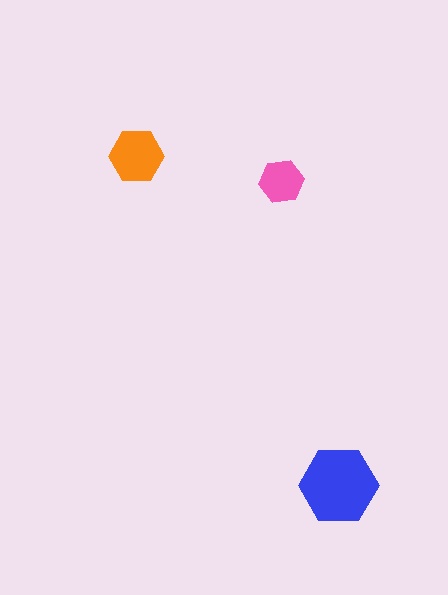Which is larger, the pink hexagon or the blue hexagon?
The blue one.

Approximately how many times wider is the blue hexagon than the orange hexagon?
About 1.5 times wider.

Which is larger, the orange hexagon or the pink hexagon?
The orange one.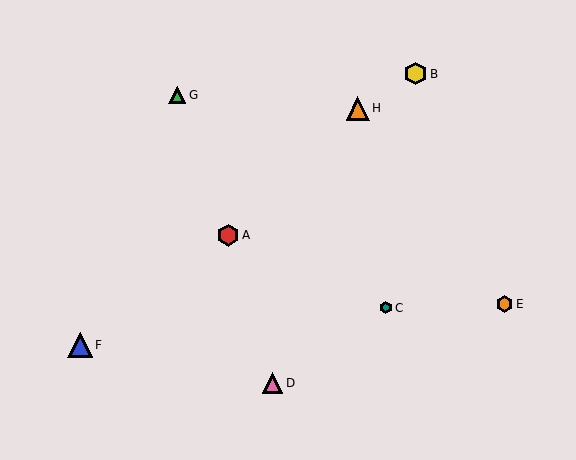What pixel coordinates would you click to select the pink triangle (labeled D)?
Click at (272, 383) to select the pink triangle D.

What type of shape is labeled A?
Shape A is a red hexagon.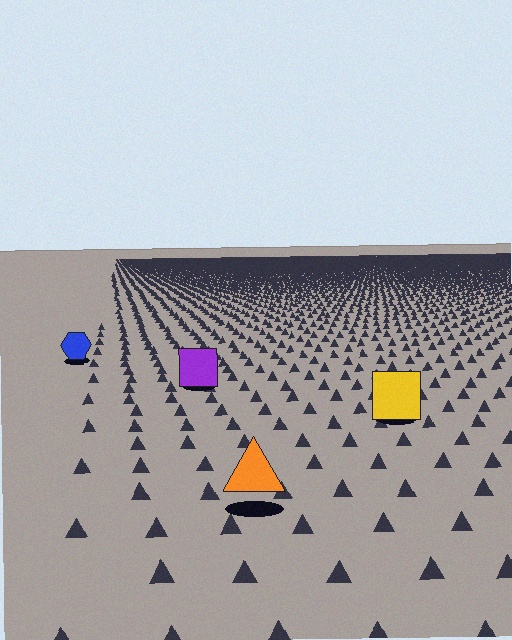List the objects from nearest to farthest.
From nearest to farthest: the orange triangle, the yellow square, the purple square, the blue hexagon.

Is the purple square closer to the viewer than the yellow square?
No. The yellow square is closer — you can tell from the texture gradient: the ground texture is coarser near it.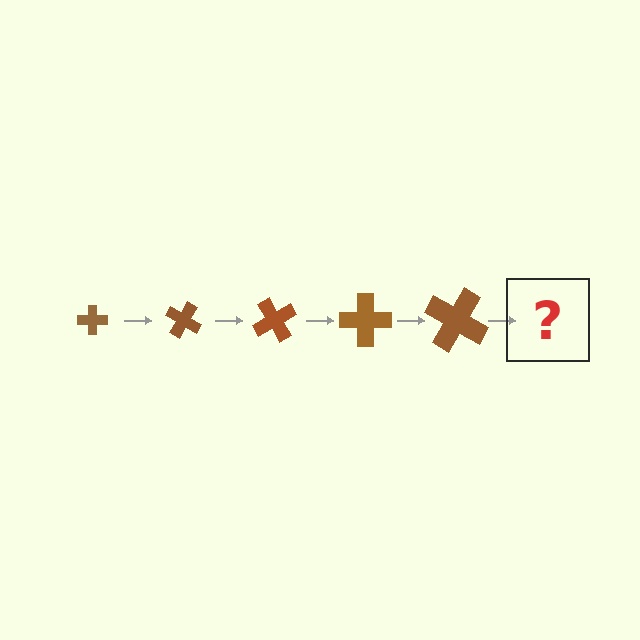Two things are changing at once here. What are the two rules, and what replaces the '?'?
The two rules are that the cross grows larger each step and it rotates 30 degrees each step. The '?' should be a cross, larger than the previous one and rotated 150 degrees from the start.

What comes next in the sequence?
The next element should be a cross, larger than the previous one and rotated 150 degrees from the start.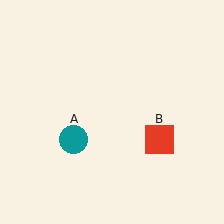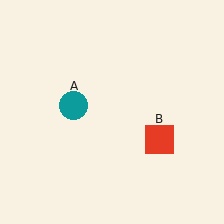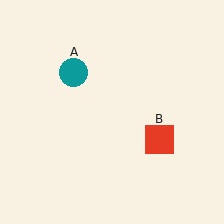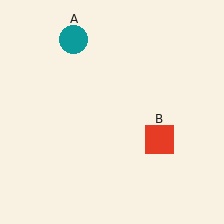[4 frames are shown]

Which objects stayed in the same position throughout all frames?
Red square (object B) remained stationary.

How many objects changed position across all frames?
1 object changed position: teal circle (object A).